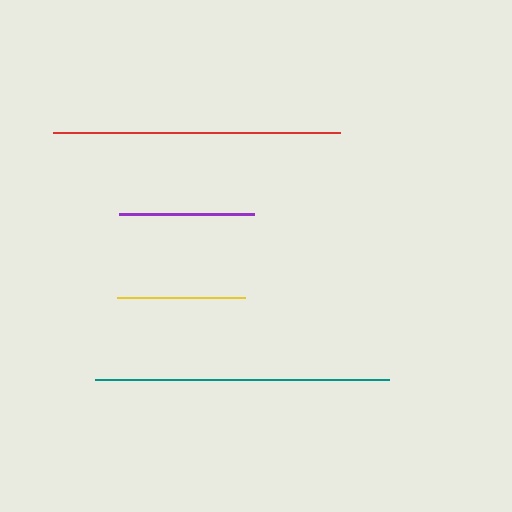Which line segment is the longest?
The teal line is the longest at approximately 294 pixels.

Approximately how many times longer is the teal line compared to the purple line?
The teal line is approximately 2.2 times the length of the purple line.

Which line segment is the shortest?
The yellow line is the shortest at approximately 128 pixels.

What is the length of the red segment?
The red segment is approximately 288 pixels long.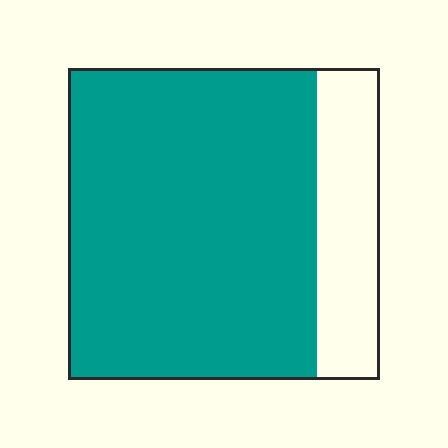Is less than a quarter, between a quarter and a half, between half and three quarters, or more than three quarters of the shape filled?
More than three quarters.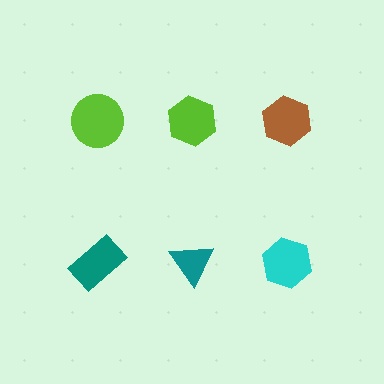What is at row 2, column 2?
A teal triangle.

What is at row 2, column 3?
A cyan hexagon.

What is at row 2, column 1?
A teal rectangle.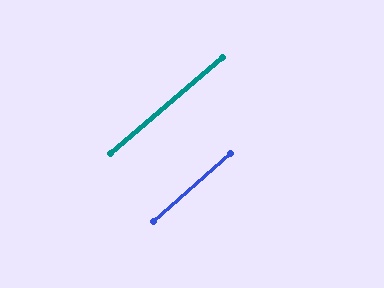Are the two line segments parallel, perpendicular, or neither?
Parallel — their directions differ by only 0.9°.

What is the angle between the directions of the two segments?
Approximately 1 degree.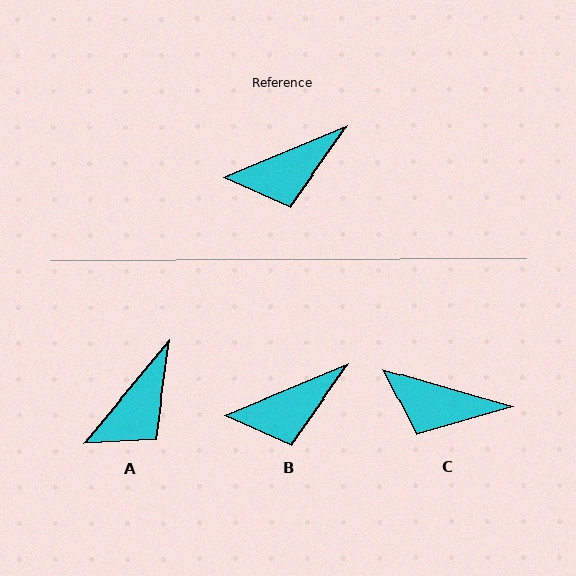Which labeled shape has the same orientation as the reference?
B.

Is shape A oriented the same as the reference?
No, it is off by about 27 degrees.